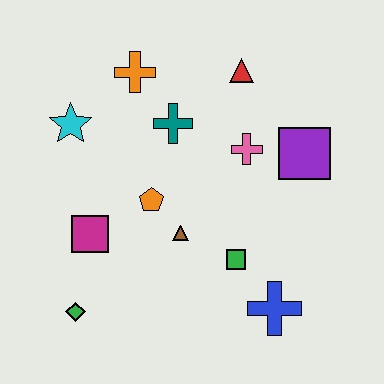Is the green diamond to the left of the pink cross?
Yes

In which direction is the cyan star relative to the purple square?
The cyan star is to the left of the purple square.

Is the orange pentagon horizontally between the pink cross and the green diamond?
Yes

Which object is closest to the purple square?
The pink cross is closest to the purple square.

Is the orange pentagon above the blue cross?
Yes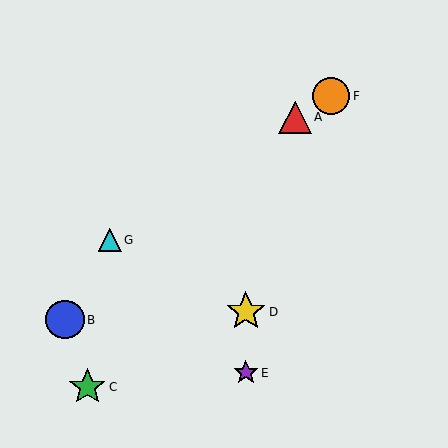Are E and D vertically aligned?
Yes, both are at x≈246.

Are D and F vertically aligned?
No, D is at x≈246 and F is at x≈331.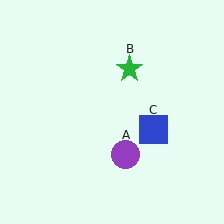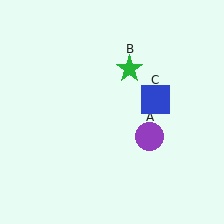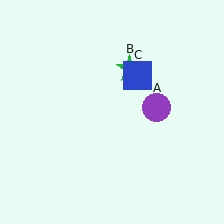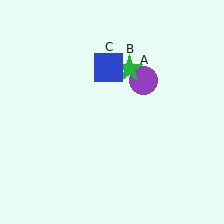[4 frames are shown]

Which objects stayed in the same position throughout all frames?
Green star (object B) remained stationary.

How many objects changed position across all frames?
2 objects changed position: purple circle (object A), blue square (object C).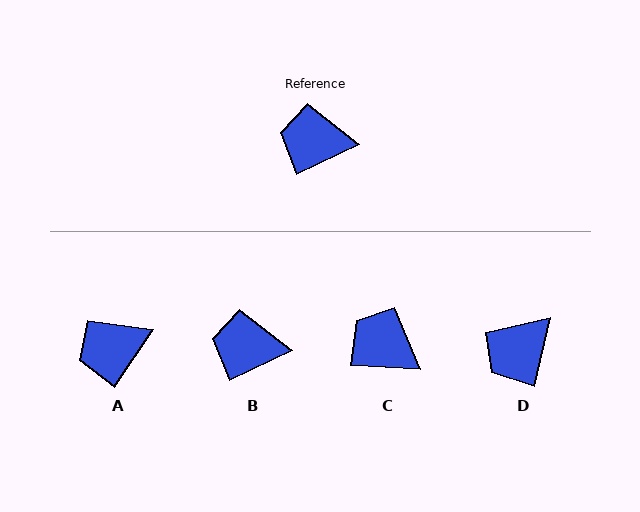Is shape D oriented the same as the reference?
No, it is off by about 51 degrees.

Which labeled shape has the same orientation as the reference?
B.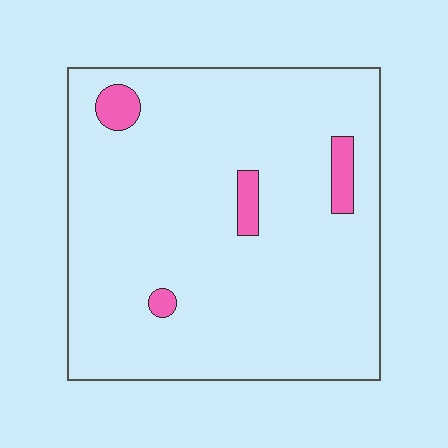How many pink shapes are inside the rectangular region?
4.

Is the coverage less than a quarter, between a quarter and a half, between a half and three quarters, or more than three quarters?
Less than a quarter.